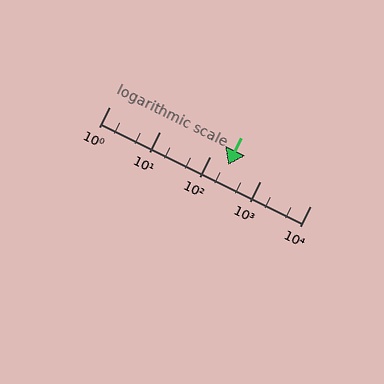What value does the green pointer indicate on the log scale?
The pointer indicates approximately 230.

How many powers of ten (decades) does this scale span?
The scale spans 4 decades, from 1 to 10000.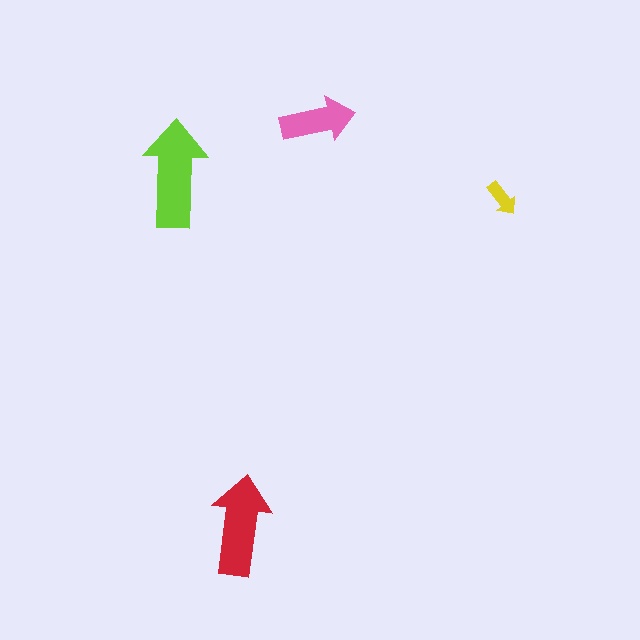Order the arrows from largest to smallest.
the lime one, the red one, the pink one, the yellow one.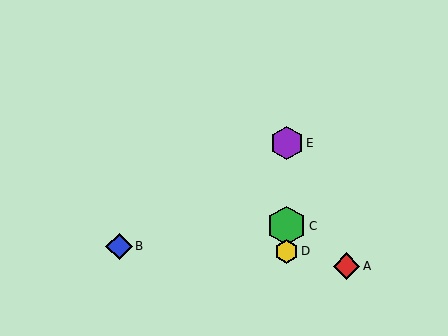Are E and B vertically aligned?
No, E is at x≈287 and B is at x≈119.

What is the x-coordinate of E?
Object E is at x≈287.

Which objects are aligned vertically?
Objects C, D, E are aligned vertically.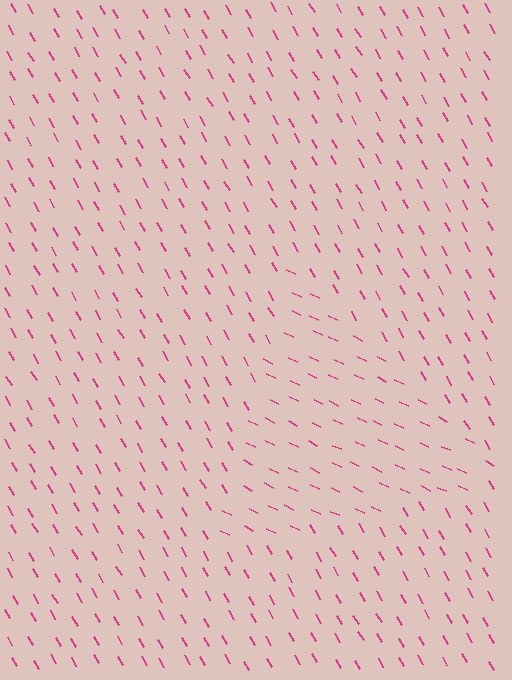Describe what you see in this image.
The image is filled with small magenta line segments. A triangle region in the image has lines oriented differently from the surrounding lines, creating a visible texture boundary.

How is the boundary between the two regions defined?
The boundary is defined purely by a change in line orientation (approximately 34 degrees difference). All lines are the same color and thickness.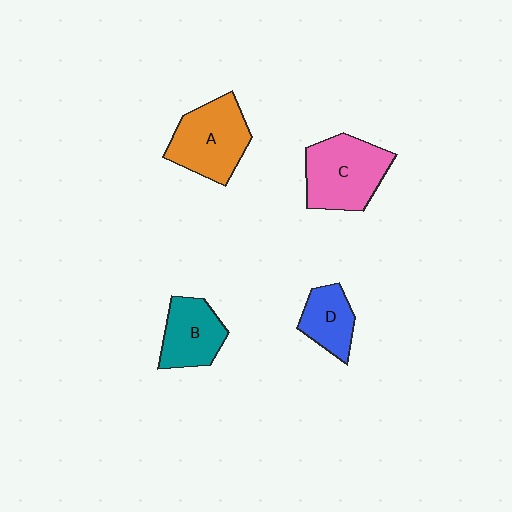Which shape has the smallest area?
Shape D (blue).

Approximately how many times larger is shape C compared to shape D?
Approximately 1.8 times.